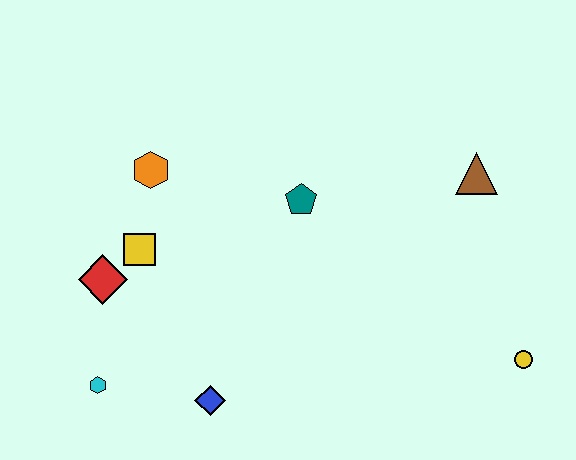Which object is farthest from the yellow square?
The yellow circle is farthest from the yellow square.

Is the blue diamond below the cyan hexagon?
Yes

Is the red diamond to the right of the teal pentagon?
No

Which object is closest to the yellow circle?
The brown triangle is closest to the yellow circle.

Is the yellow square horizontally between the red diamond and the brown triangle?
Yes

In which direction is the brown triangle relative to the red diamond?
The brown triangle is to the right of the red diamond.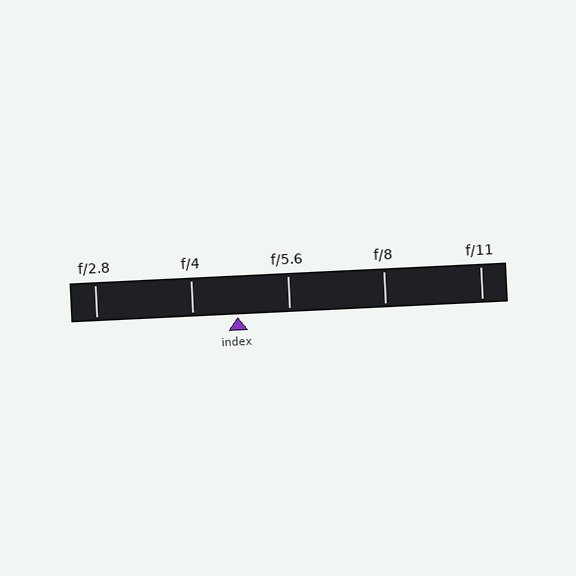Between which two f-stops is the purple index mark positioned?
The index mark is between f/4 and f/5.6.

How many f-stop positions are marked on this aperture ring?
There are 5 f-stop positions marked.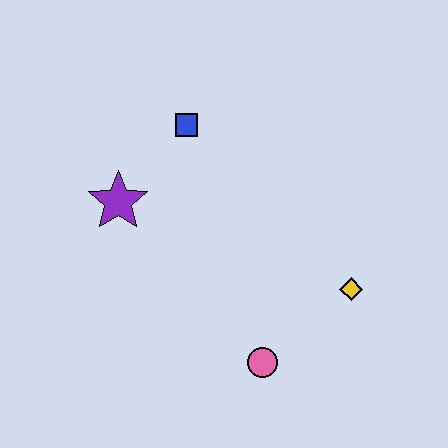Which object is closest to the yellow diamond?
The pink circle is closest to the yellow diamond.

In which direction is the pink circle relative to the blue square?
The pink circle is below the blue square.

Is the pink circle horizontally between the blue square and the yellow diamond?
Yes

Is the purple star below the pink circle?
No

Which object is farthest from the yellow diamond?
The purple star is farthest from the yellow diamond.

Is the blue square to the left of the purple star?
No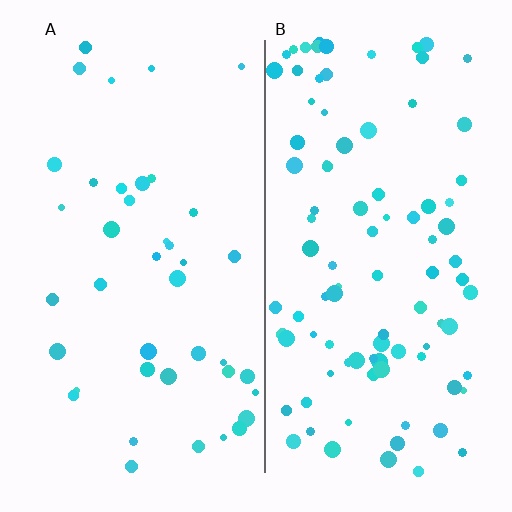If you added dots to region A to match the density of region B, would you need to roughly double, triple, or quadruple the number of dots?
Approximately double.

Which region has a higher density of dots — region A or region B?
B (the right).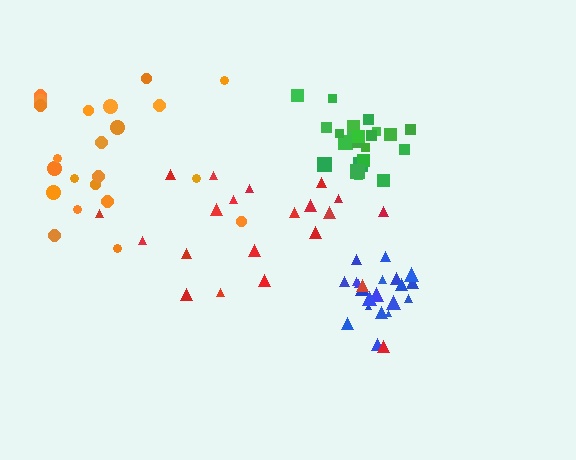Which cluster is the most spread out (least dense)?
Red.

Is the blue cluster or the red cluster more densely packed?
Blue.